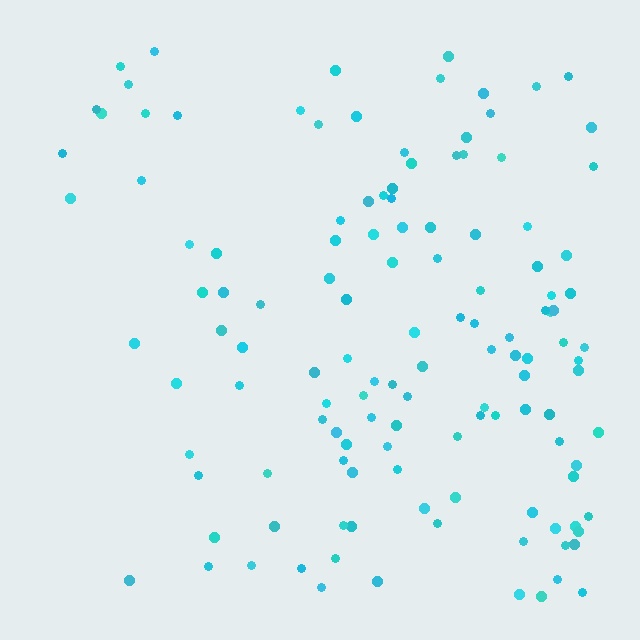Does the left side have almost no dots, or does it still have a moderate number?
Still a moderate number, just noticeably fewer than the right.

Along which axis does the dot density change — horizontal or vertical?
Horizontal.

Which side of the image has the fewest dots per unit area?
The left.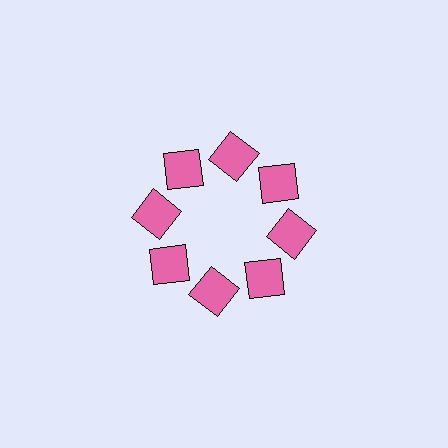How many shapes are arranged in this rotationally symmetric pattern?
There are 8 shapes, arranged in 8 groups of 1.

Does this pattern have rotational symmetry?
Yes, this pattern has 8-fold rotational symmetry. It looks the same after rotating 45 degrees around the center.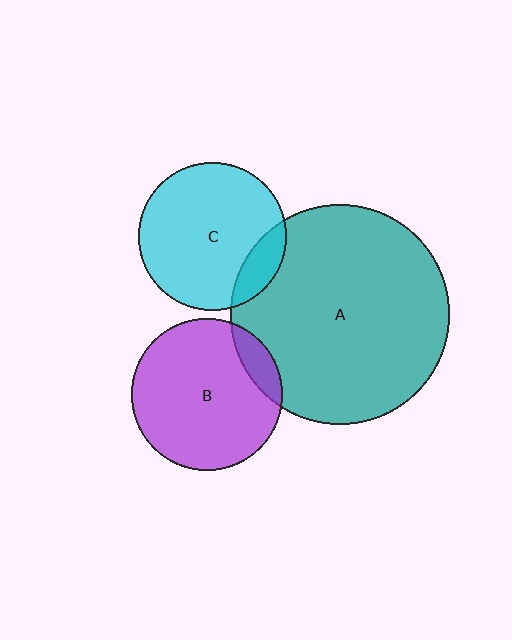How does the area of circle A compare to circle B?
Approximately 2.1 times.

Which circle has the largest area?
Circle A (teal).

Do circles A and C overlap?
Yes.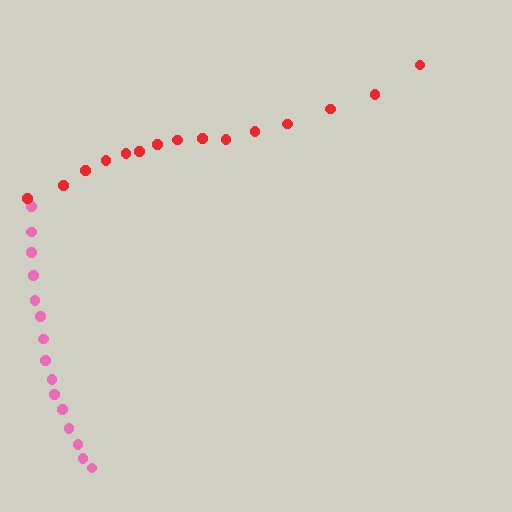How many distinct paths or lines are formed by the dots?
There are 2 distinct paths.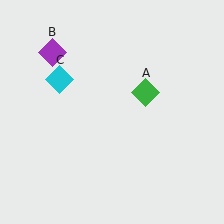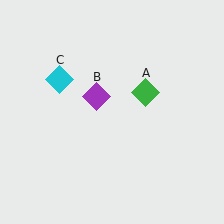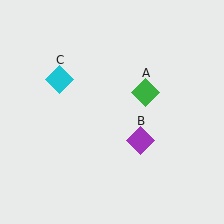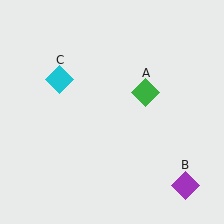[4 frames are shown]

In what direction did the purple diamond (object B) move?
The purple diamond (object B) moved down and to the right.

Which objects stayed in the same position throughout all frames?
Green diamond (object A) and cyan diamond (object C) remained stationary.